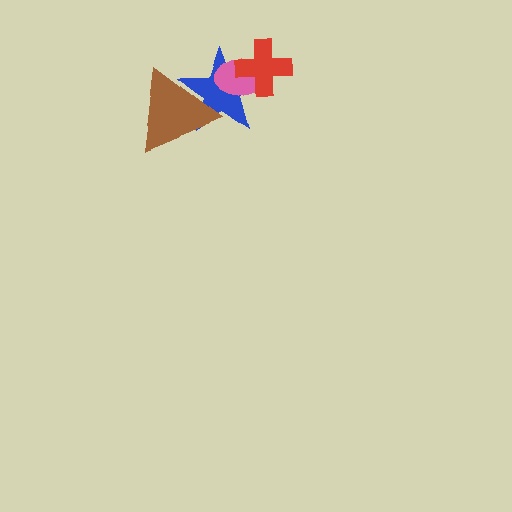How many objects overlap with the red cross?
2 objects overlap with the red cross.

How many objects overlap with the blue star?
3 objects overlap with the blue star.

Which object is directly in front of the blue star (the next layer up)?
The pink ellipse is directly in front of the blue star.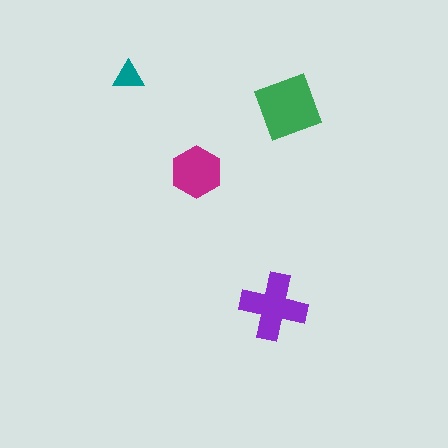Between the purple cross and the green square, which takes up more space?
The green square.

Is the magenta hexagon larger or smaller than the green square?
Smaller.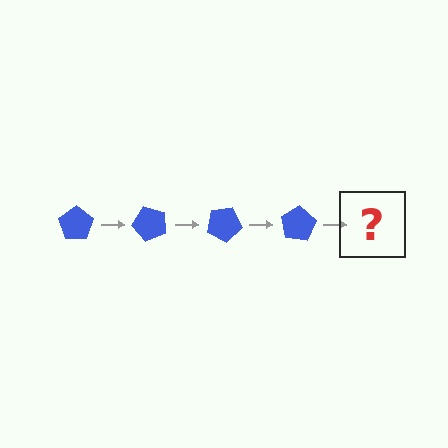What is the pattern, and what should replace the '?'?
The pattern is that the pentagon rotates 50 degrees each step. The '?' should be a blue pentagon rotated 200 degrees.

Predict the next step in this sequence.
The next step is a blue pentagon rotated 200 degrees.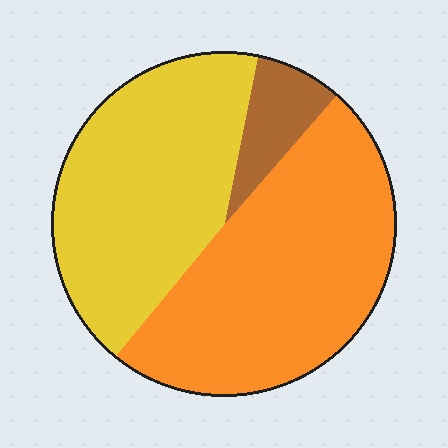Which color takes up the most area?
Orange, at roughly 50%.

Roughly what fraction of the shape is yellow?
Yellow takes up about two fifths (2/5) of the shape.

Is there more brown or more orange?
Orange.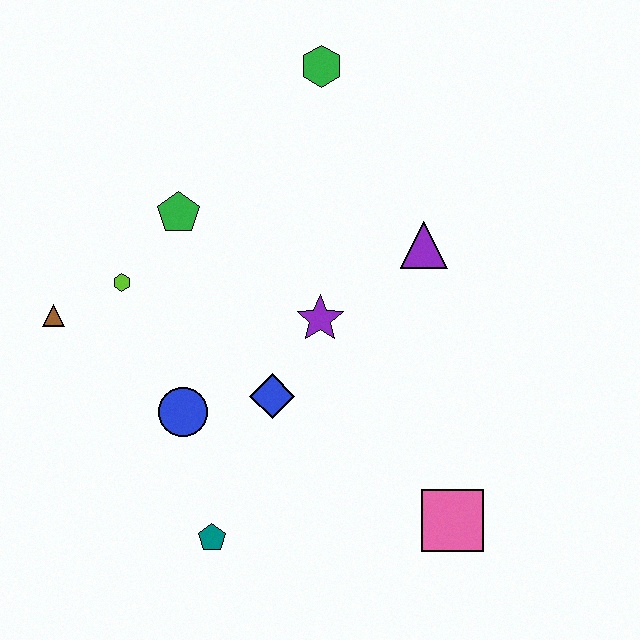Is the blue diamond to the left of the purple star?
Yes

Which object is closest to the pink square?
The blue diamond is closest to the pink square.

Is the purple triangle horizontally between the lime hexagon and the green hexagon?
No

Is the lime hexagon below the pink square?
No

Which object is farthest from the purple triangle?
The brown triangle is farthest from the purple triangle.